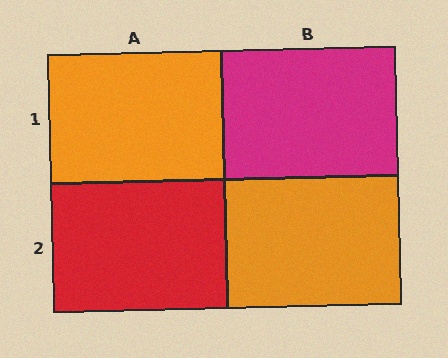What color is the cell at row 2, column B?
Orange.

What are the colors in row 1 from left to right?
Orange, magenta.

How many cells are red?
1 cell is red.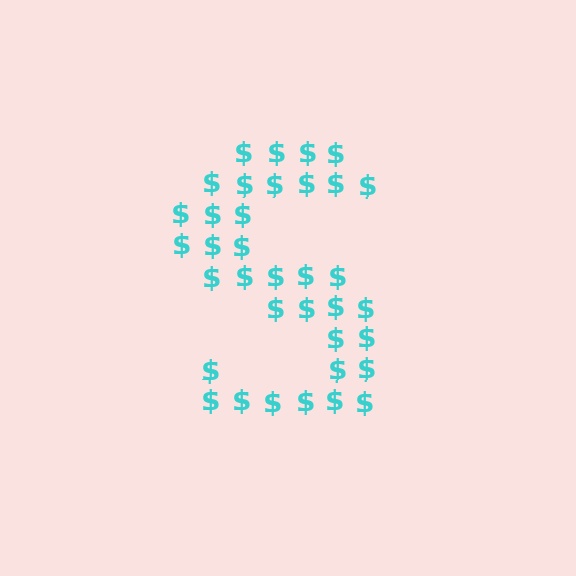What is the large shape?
The large shape is the letter S.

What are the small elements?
The small elements are dollar signs.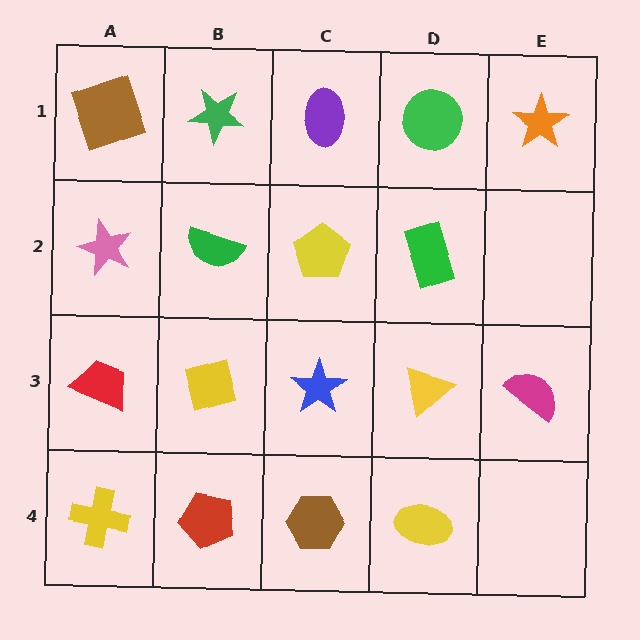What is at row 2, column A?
A pink star.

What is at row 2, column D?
A green rectangle.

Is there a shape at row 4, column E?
No, that cell is empty.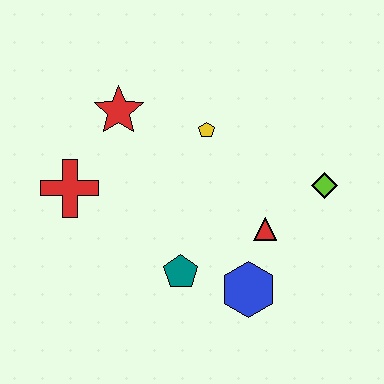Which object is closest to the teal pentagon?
The blue hexagon is closest to the teal pentagon.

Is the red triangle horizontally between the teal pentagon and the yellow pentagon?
No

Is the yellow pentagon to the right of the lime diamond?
No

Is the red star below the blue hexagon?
No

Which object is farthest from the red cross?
The lime diamond is farthest from the red cross.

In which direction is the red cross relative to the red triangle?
The red cross is to the left of the red triangle.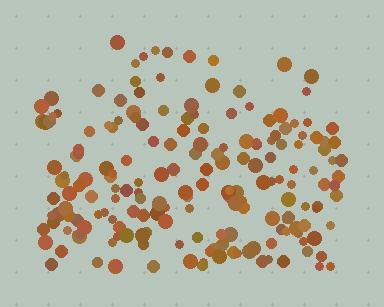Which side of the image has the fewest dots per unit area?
The top.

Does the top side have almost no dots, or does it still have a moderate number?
Still a moderate number, just noticeably fewer than the bottom.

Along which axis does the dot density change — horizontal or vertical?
Vertical.